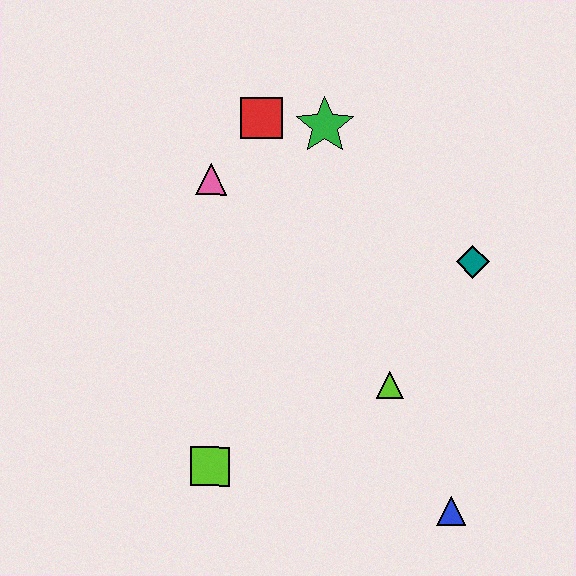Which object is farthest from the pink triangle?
The blue triangle is farthest from the pink triangle.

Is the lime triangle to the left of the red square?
No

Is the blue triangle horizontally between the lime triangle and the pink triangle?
No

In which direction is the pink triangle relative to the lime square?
The pink triangle is above the lime square.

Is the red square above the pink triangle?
Yes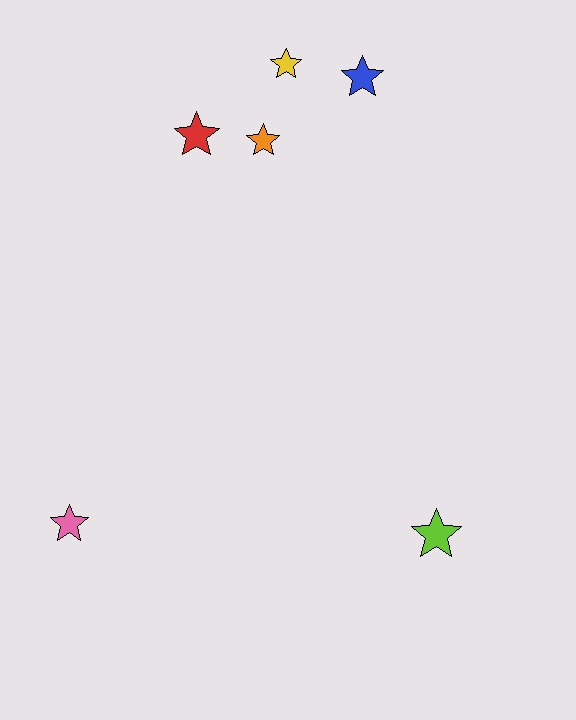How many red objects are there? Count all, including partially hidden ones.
There is 1 red object.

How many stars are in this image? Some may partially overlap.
There are 6 stars.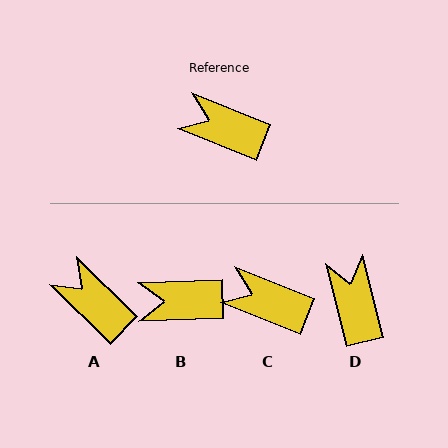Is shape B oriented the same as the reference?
No, it is off by about 23 degrees.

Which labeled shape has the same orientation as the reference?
C.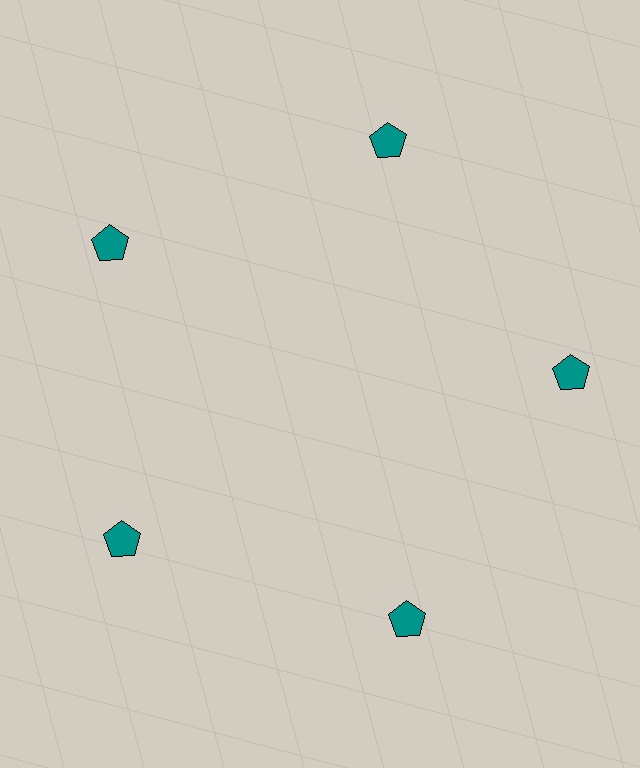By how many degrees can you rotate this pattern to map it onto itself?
The pattern maps onto itself every 72 degrees of rotation.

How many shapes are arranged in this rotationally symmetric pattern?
There are 5 shapes, arranged in 5 groups of 1.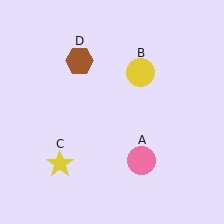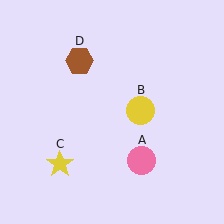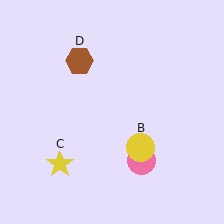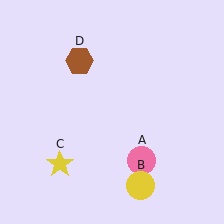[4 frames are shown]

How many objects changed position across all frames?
1 object changed position: yellow circle (object B).